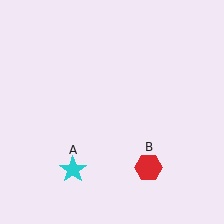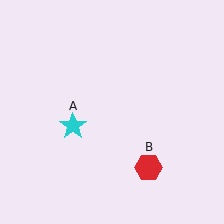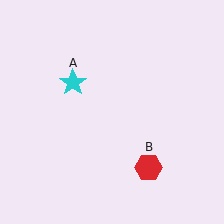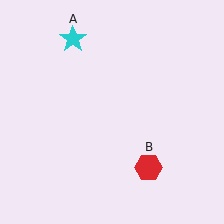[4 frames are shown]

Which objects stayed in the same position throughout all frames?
Red hexagon (object B) remained stationary.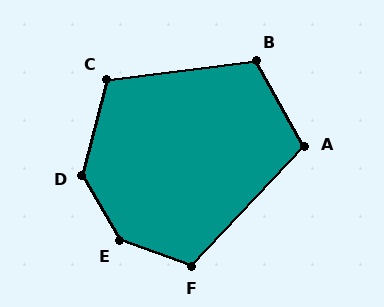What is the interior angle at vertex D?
Approximately 134 degrees (obtuse).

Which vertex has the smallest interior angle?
A, at approximately 107 degrees.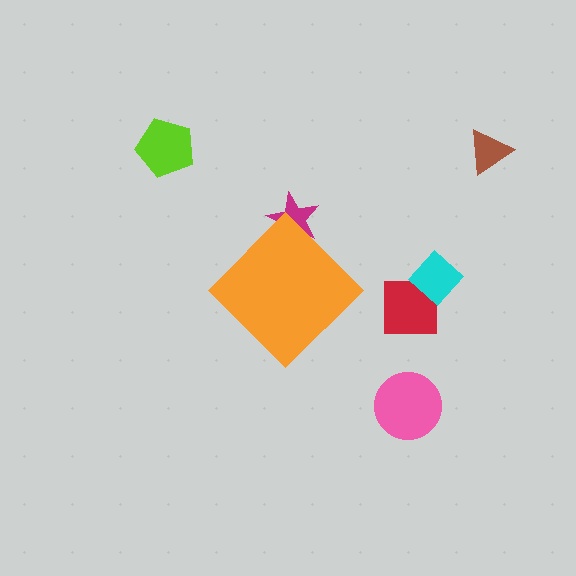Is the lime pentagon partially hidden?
No, the lime pentagon is fully visible.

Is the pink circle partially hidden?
No, the pink circle is fully visible.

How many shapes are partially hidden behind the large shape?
1 shape is partially hidden.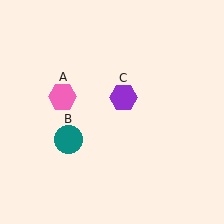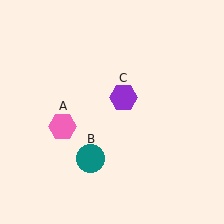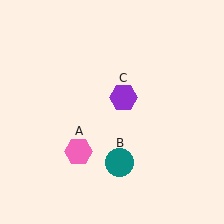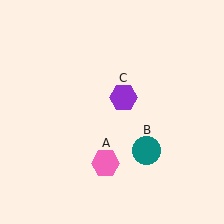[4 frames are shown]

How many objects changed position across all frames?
2 objects changed position: pink hexagon (object A), teal circle (object B).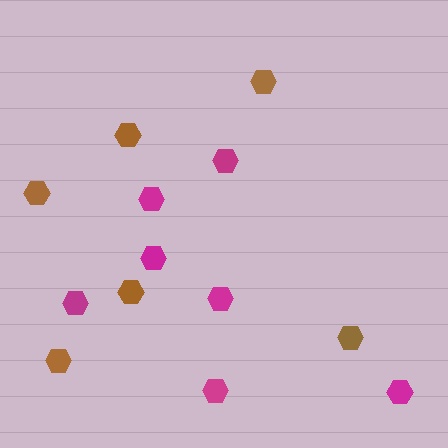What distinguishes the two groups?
There are 2 groups: one group of brown hexagons (6) and one group of magenta hexagons (7).